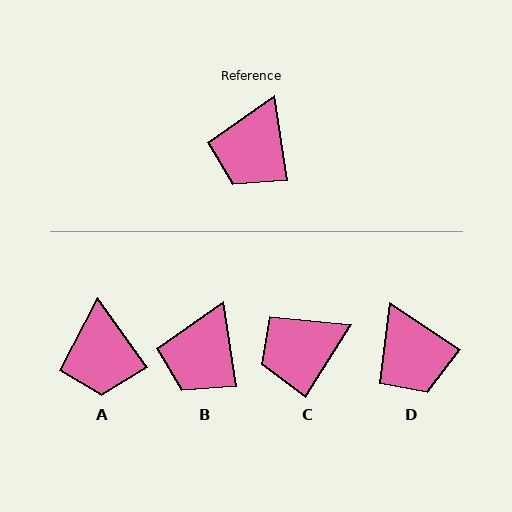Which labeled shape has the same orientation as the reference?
B.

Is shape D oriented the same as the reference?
No, it is off by about 48 degrees.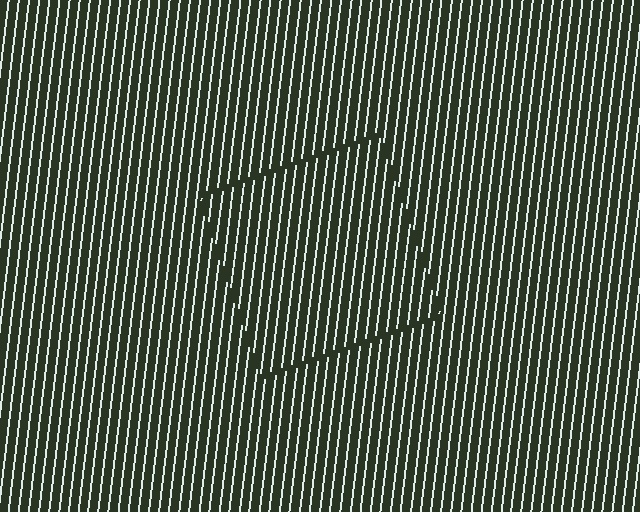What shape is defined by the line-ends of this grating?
An illusory square. The interior of the shape contains the same grating, shifted by half a period — the contour is defined by the phase discontinuity where line-ends from the inner and outer gratings abut.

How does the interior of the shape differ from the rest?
The interior of the shape contains the same grating, shifted by half a period — the contour is defined by the phase discontinuity where line-ends from the inner and outer gratings abut.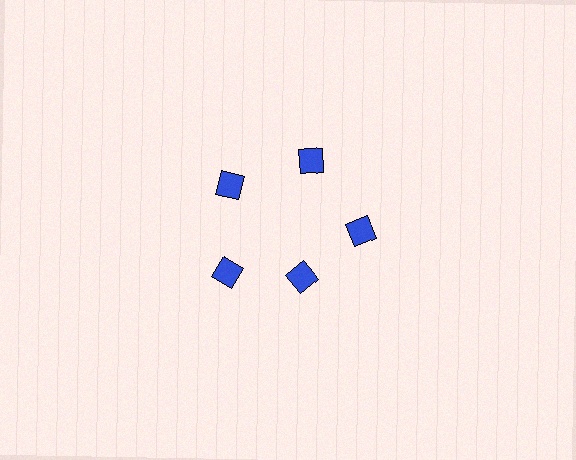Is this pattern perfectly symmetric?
No. The 5 blue diamonds are arranged in a ring, but one element near the 5 o'clock position is pulled inward toward the center, breaking the 5-fold rotational symmetry.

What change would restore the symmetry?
The symmetry would be restored by moving it outward, back onto the ring so that all 5 diamonds sit at equal angles and equal distance from the center.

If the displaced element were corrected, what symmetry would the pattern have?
It would have 5-fold rotational symmetry — the pattern would map onto itself every 72 degrees.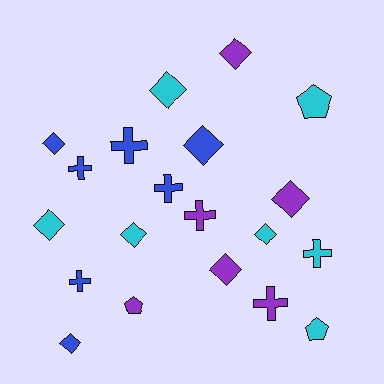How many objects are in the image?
There are 20 objects.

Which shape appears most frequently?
Diamond, with 10 objects.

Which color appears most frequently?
Cyan, with 7 objects.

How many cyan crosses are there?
There is 1 cyan cross.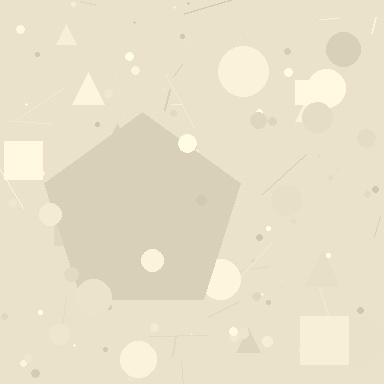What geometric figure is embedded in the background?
A pentagon is embedded in the background.